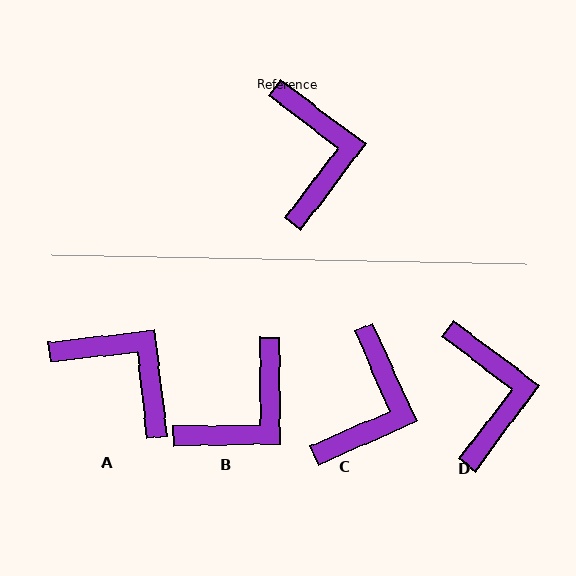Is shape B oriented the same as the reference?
No, it is off by about 52 degrees.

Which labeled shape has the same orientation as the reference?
D.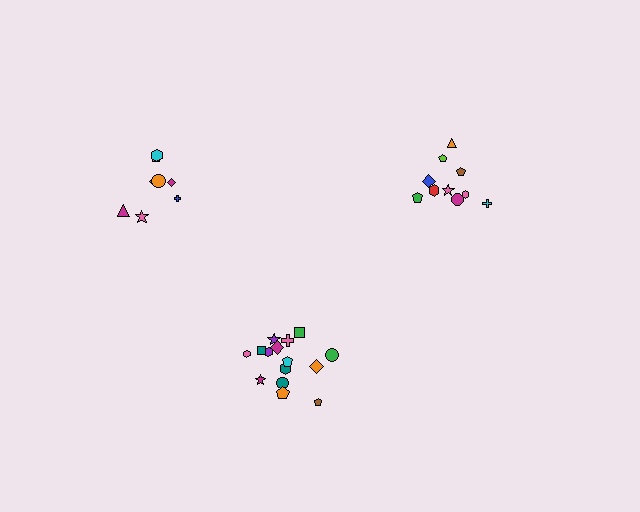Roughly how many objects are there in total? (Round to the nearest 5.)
Roughly 35 objects in total.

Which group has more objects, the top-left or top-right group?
The top-right group.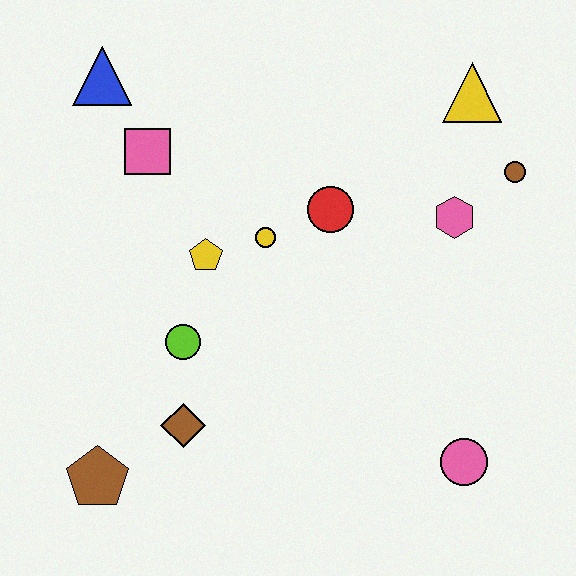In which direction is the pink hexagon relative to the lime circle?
The pink hexagon is to the right of the lime circle.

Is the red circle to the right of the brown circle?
No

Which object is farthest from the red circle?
The brown pentagon is farthest from the red circle.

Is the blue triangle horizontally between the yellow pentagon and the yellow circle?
No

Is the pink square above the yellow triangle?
No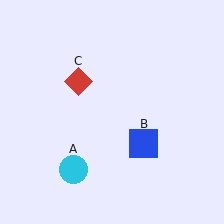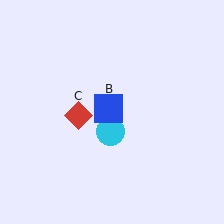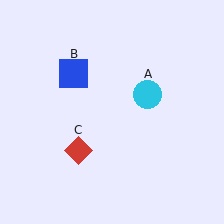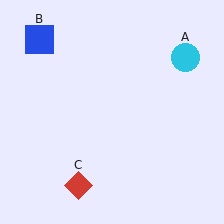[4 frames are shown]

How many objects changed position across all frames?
3 objects changed position: cyan circle (object A), blue square (object B), red diamond (object C).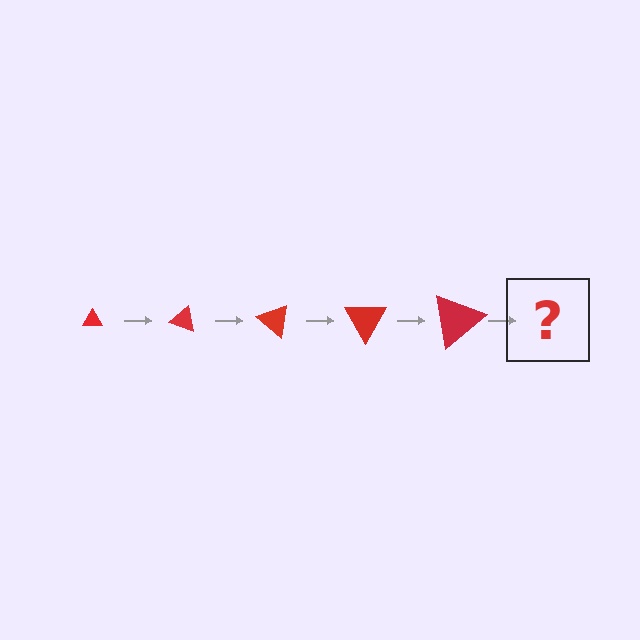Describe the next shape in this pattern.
It should be a triangle, larger than the previous one and rotated 100 degrees from the start.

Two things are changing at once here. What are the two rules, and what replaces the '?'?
The two rules are that the triangle grows larger each step and it rotates 20 degrees each step. The '?' should be a triangle, larger than the previous one and rotated 100 degrees from the start.